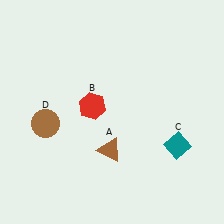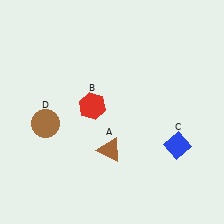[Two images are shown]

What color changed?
The diamond (C) changed from teal in Image 1 to blue in Image 2.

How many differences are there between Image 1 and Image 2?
There is 1 difference between the two images.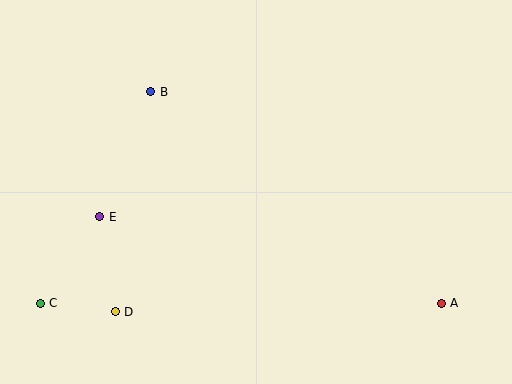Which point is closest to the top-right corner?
Point A is closest to the top-right corner.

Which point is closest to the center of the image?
Point B at (151, 92) is closest to the center.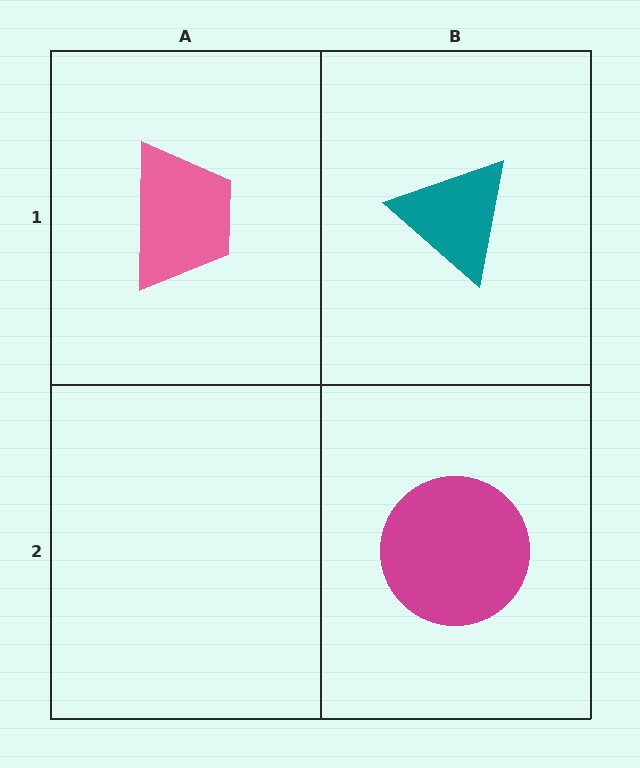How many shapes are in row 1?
2 shapes.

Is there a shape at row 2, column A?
No, that cell is empty.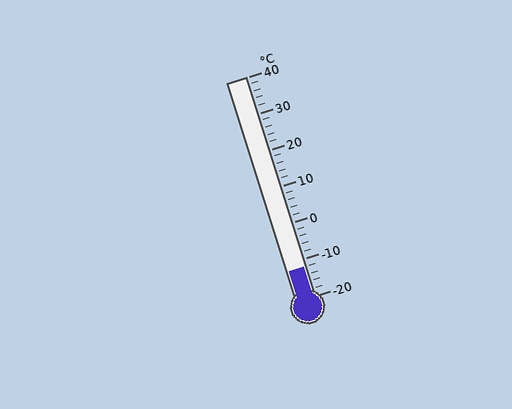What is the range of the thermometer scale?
The thermometer scale ranges from -20°C to 40°C.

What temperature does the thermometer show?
The thermometer shows approximately -12°C.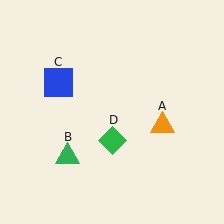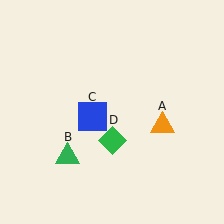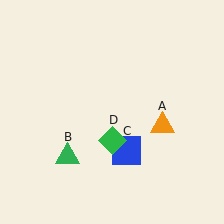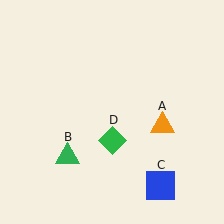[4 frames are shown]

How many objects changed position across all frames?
1 object changed position: blue square (object C).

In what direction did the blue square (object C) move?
The blue square (object C) moved down and to the right.